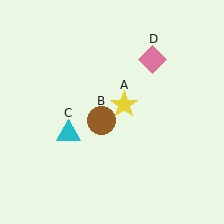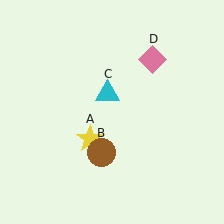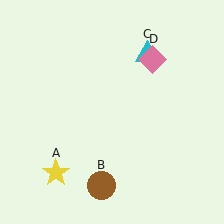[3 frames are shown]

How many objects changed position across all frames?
3 objects changed position: yellow star (object A), brown circle (object B), cyan triangle (object C).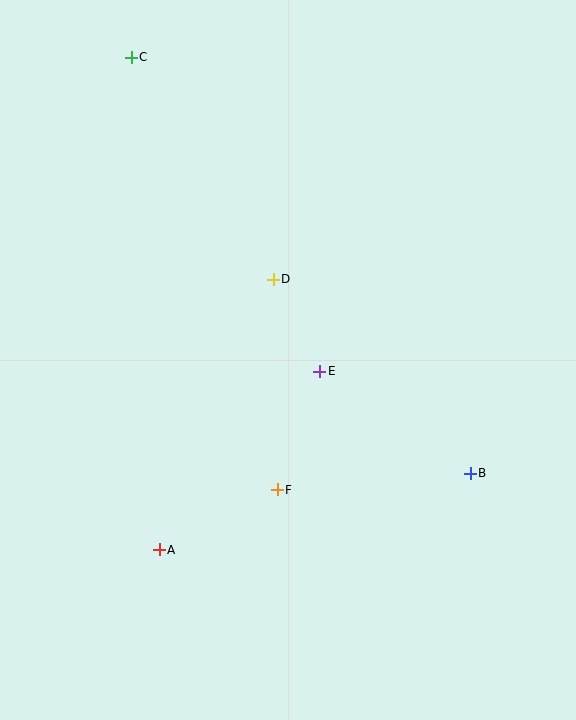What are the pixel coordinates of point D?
Point D is at (273, 279).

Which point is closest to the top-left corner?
Point C is closest to the top-left corner.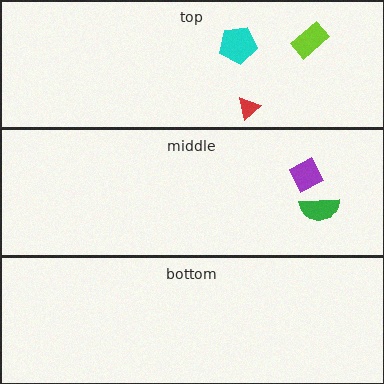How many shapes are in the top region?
3.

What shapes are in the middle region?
The green semicircle, the purple diamond.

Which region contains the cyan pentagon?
The top region.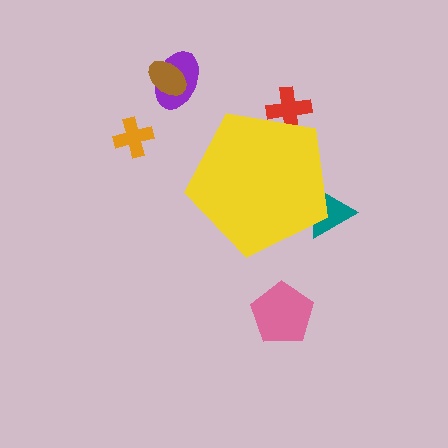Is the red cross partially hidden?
Yes, the red cross is partially hidden behind the yellow pentagon.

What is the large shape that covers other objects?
A yellow pentagon.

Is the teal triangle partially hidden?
Yes, the teal triangle is partially hidden behind the yellow pentagon.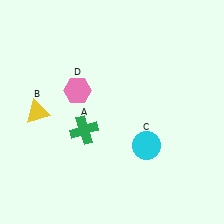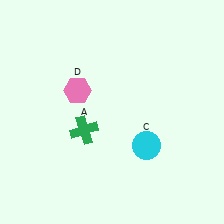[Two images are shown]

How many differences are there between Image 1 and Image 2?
There is 1 difference between the two images.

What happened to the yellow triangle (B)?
The yellow triangle (B) was removed in Image 2. It was in the bottom-left area of Image 1.